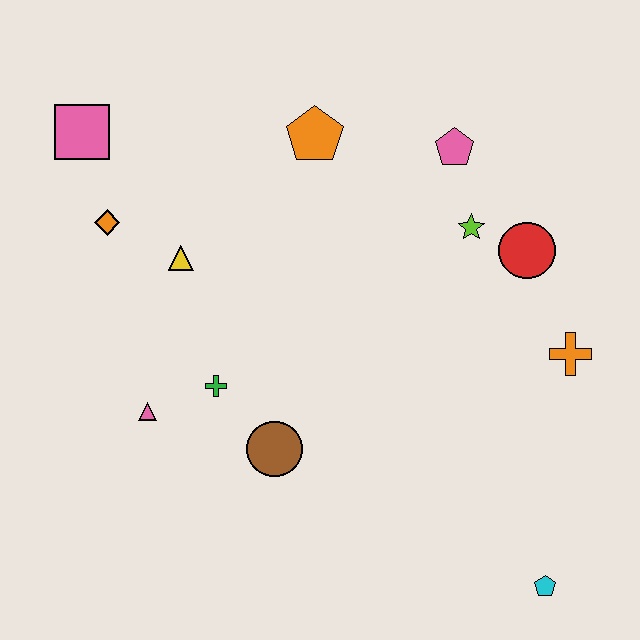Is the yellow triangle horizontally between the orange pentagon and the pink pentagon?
No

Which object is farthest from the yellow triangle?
The cyan pentagon is farthest from the yellow triangle.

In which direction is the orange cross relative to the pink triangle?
The orange cross is to the right of the pink triangle.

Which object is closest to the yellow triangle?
The orange diamond is closest to the yellow triangle.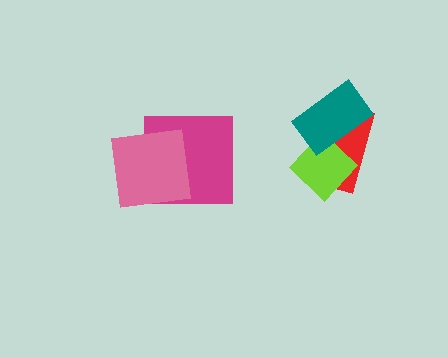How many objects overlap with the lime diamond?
2 objects overlap with the lime diamond.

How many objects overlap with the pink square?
1 object overlaps with the pink square.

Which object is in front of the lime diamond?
The teal rectangle is in front of the lime diamond.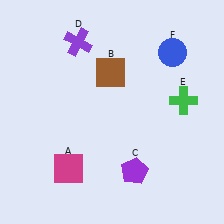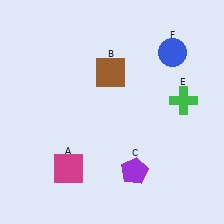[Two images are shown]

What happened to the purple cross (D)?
The purple cross (D) was removed in Image 2. It was in the top-left area of Image 1.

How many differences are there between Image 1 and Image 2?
There is 1 difference between the two images.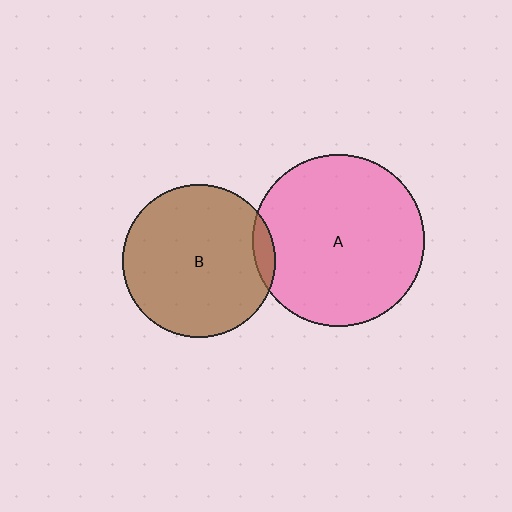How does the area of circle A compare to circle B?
Approximately 1.3 times.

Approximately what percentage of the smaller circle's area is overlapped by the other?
Approximately 5%.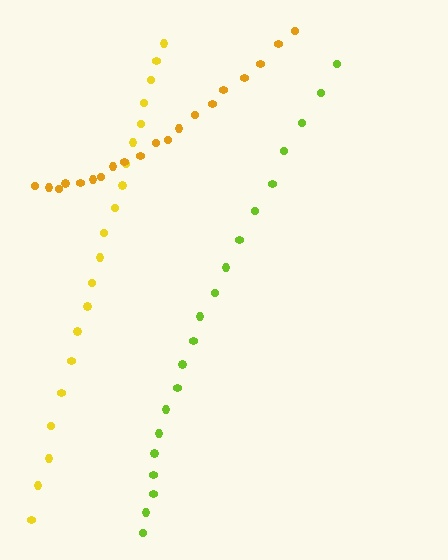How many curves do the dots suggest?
There are 3 distinct paths.